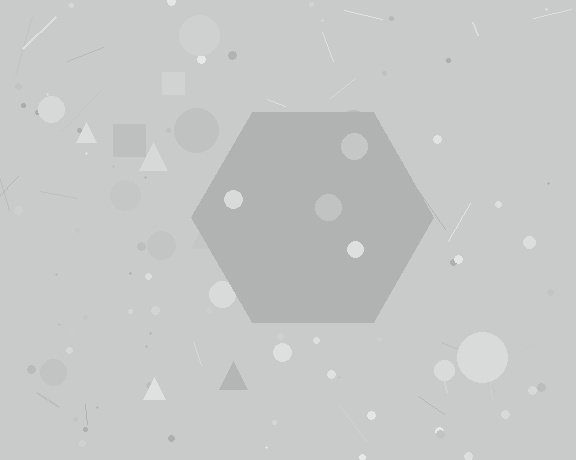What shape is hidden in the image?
A hexagon is hidden in the image.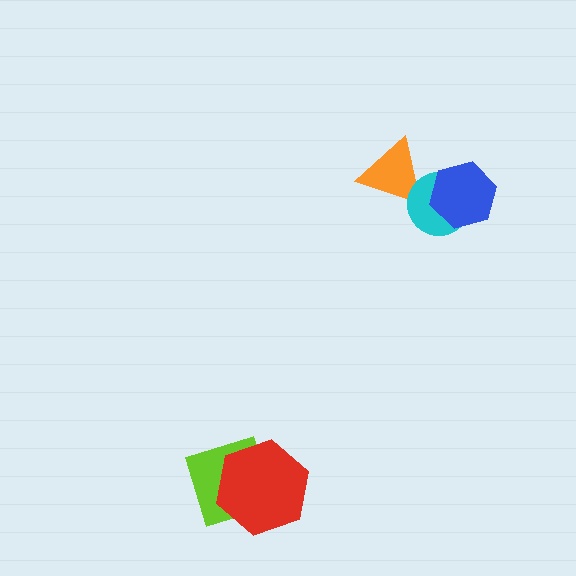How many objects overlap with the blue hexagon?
1 object overlaps with the blue hexagon.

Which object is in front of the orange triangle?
The cyan circle is in front of the orange triangle.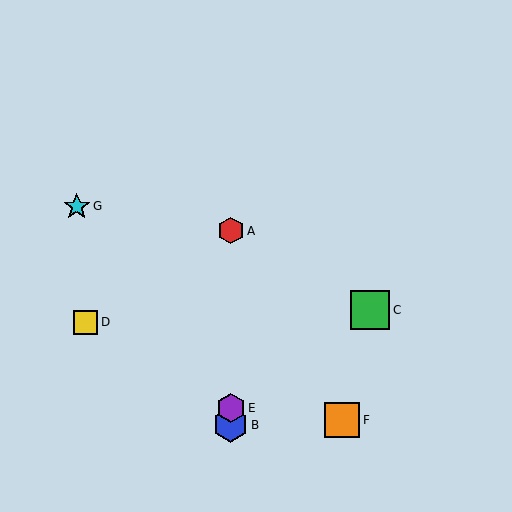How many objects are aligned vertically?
3 objects (A, B, E) are aligned vertically.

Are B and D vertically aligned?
No, B is at x≈231 and D is at x≈85.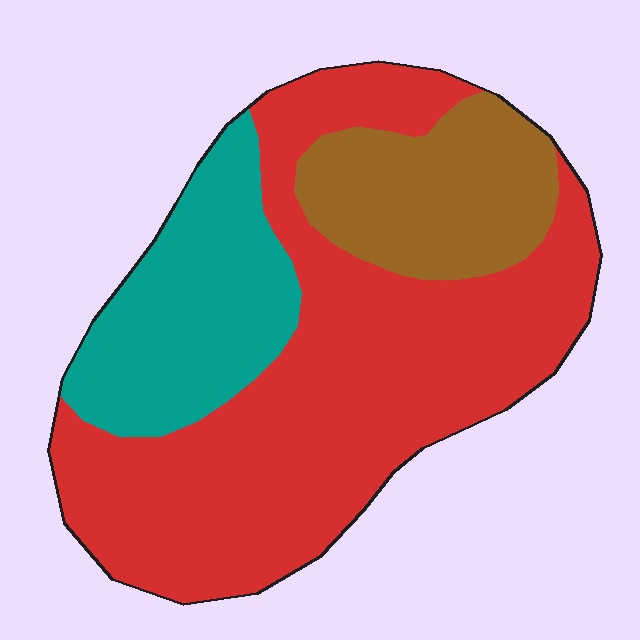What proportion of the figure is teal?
Teal covers 22% of the figure.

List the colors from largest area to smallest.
From largest to smallest: red, teal, brown.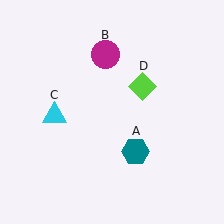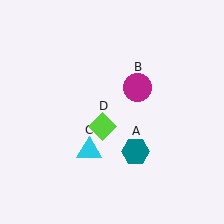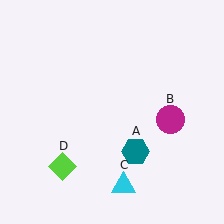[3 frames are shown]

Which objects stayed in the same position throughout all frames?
Teal hexagon (object A) remained stationary.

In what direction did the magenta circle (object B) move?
The magenta circle (object B) moved down and to the right.